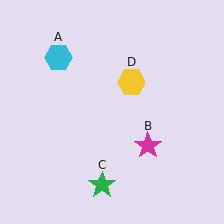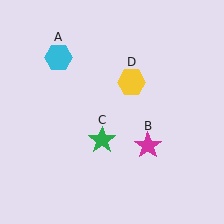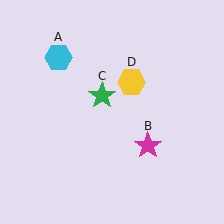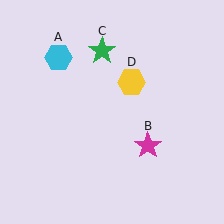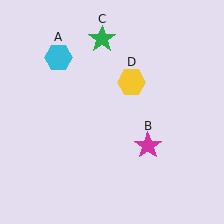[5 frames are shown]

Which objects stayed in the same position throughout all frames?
Cyan hexagon (object A) and magenta star (object B) and yellow hexagon (object D) remained stationary.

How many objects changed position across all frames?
1 object changed position: green star (object C).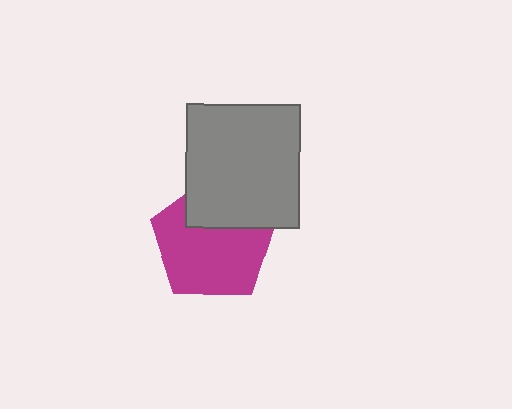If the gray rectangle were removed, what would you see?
You would see the complete magenta pentagon.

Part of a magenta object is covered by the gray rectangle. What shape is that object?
It is a pentagon.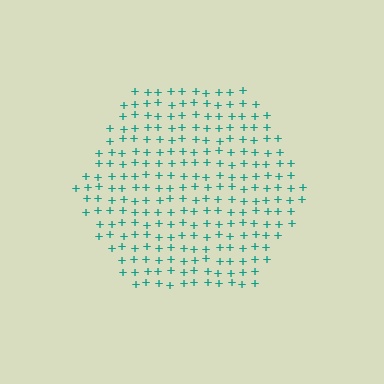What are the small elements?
The small elements are plus signs.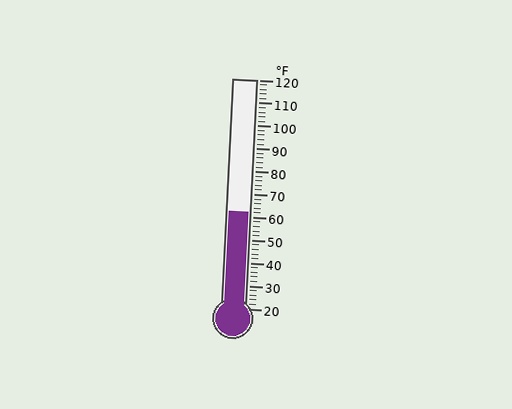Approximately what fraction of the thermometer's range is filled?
The thermometer is filled to approximately 40% of its range.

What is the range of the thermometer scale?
The thermometer scale ranges from 20°F to 120°F.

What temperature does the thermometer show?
The thermometer shows approximately 62°F.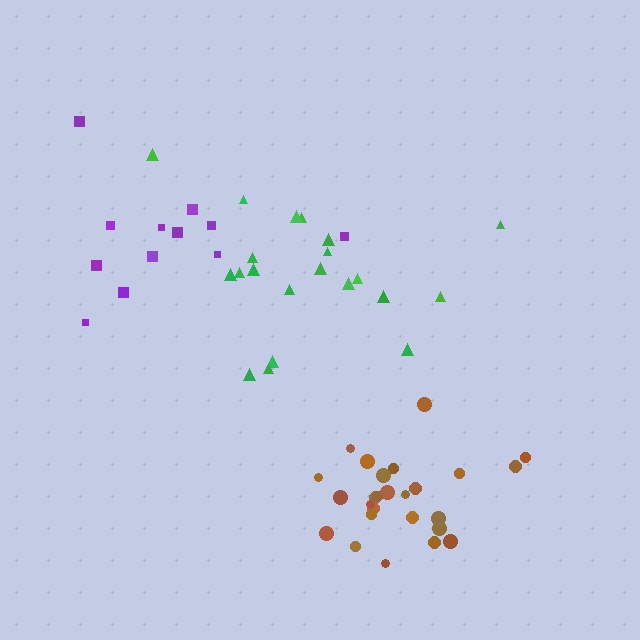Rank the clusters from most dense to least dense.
brown, green, purple.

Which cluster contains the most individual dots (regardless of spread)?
Brown (27).